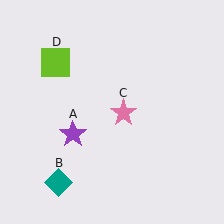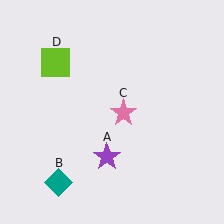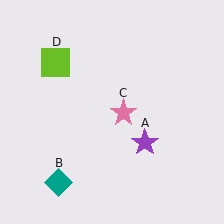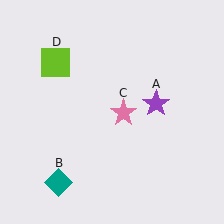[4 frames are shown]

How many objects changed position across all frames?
1 object changed position: purple star (object A).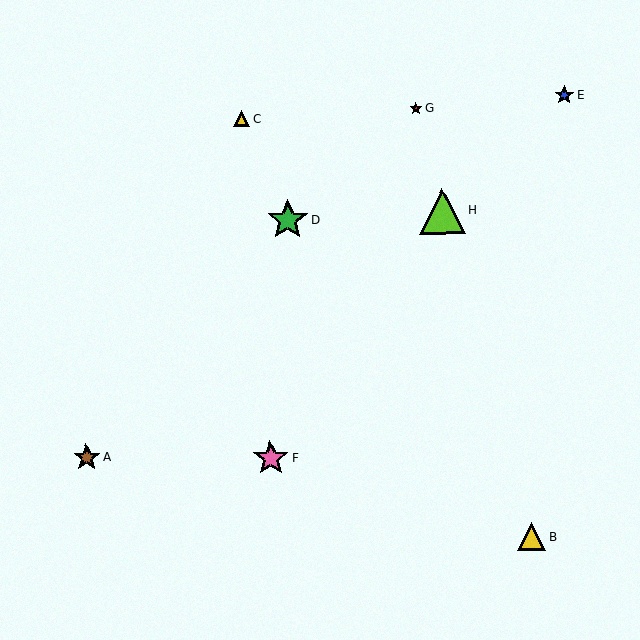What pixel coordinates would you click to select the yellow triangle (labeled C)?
Click at (242, 119) to select the yellow triangle C.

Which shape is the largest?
The lime triangle (labeled H) is the largest.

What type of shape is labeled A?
Shape A is a brown star.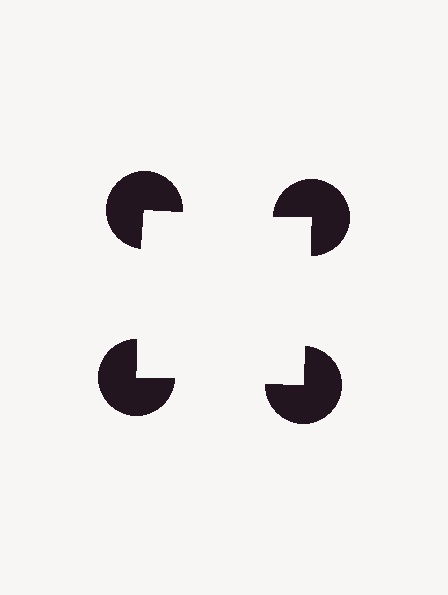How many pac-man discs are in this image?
There are 4 — one at each vertex of the illusory square.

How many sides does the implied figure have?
4 sides.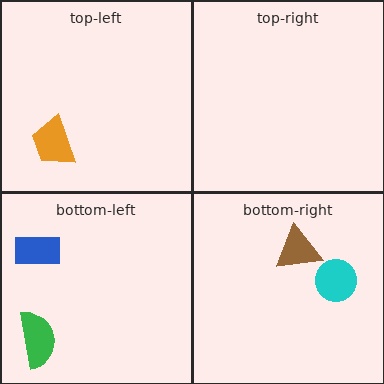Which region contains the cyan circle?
The bottom-right region.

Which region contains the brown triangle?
The bottom-right region.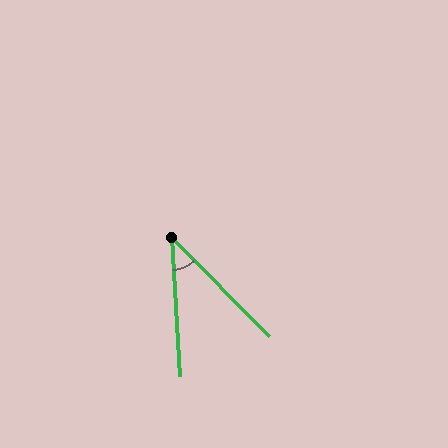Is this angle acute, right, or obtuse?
It is acute.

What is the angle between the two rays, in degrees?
Approximately 41 degrees.